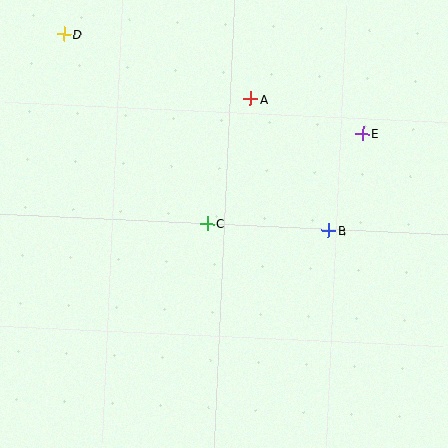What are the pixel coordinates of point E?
Point E is at (362, 134).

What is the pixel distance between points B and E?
The distance between B and E is 103 pixels.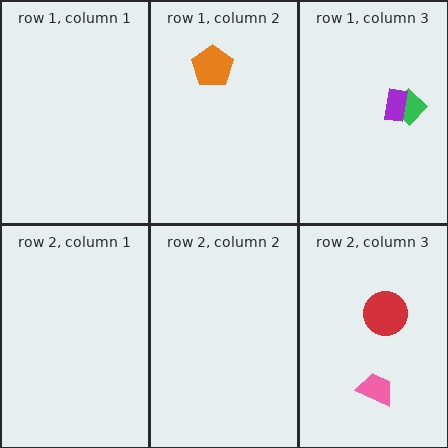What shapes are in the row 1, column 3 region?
The green diamond, the purple rectangle.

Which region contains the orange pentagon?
The row 1, column 2 region.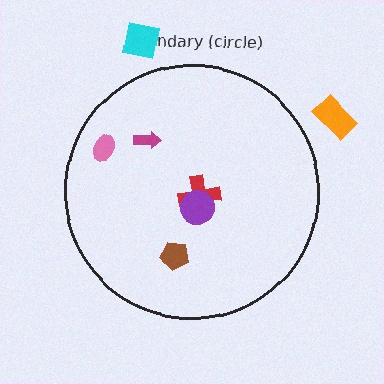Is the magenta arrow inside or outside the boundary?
Inside.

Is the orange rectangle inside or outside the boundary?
Outside.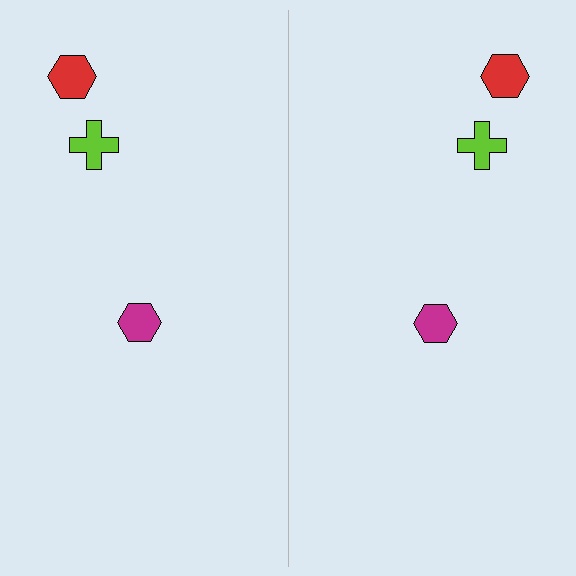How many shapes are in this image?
There are 6 shapes in this image.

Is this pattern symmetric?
Yes, this pattern has bilateral (reflection) symmetry.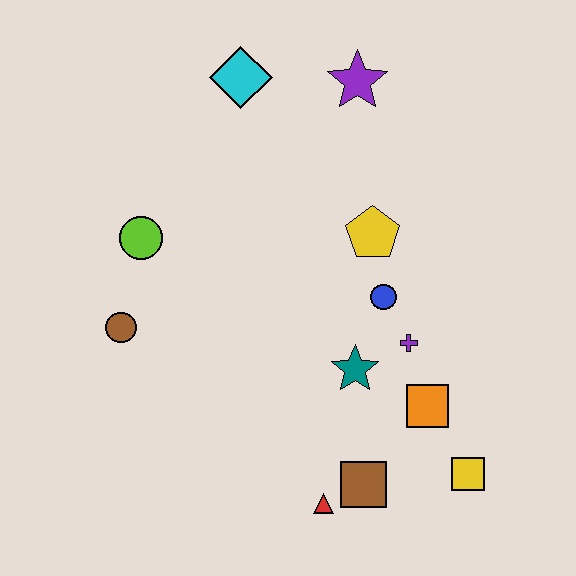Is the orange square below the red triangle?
No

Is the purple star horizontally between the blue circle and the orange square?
No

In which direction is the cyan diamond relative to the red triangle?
The cyan diamond is above the red triangle.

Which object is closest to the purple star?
The cyan diamond is closest to the purple star.